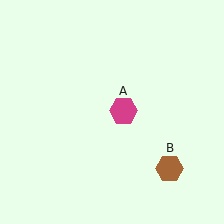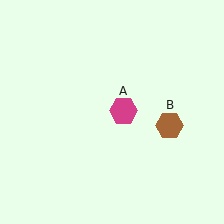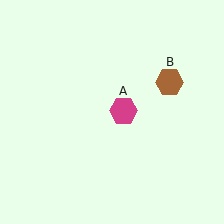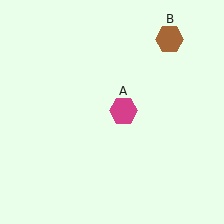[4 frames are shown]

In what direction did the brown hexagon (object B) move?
The brown hexagon (object B) moved up.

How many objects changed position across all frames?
1 object changed position: brown hexagon (object B).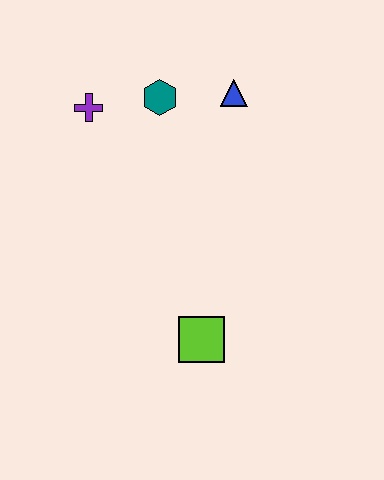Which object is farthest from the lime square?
The purple cross is farthest from the lime square.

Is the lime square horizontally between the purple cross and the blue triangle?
Yes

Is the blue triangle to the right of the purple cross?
Yes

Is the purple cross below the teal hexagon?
Yes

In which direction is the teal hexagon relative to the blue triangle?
The teal hexagon is to the left of the blue triangle.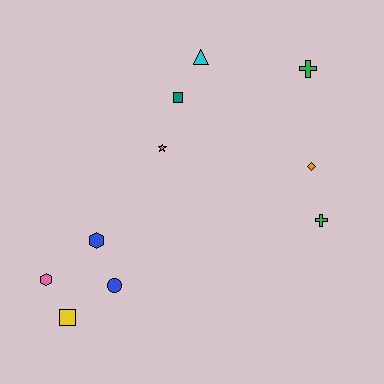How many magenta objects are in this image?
There are no magenta objects.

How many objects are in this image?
There are 10 objects.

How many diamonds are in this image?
There is 1 diamond.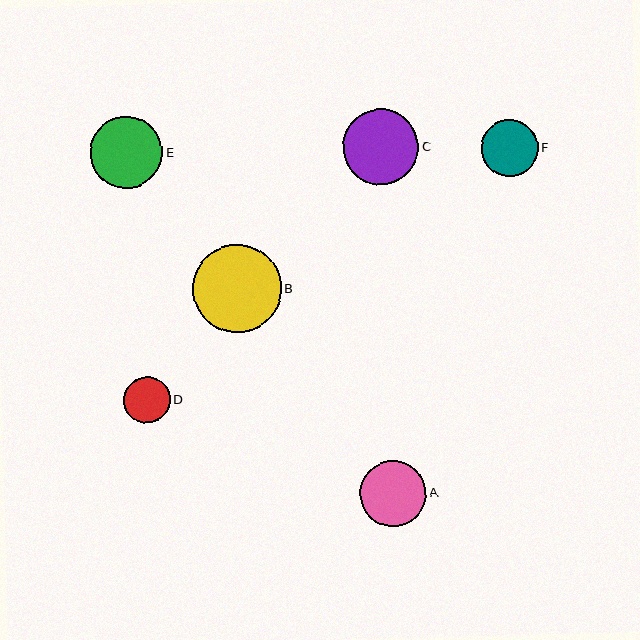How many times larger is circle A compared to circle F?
Circle A is approximately 1.2 times the size of circle F.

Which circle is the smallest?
Circle D is the smallest with a size of approximately 47 pixels.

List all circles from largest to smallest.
From largest to smallest: B, C, E, A, F, D.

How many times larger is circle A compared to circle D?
Circle A is approximately 1.4 times the size of circle D.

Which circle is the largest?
Circle B is the largest with a size of approximately 88 pixels.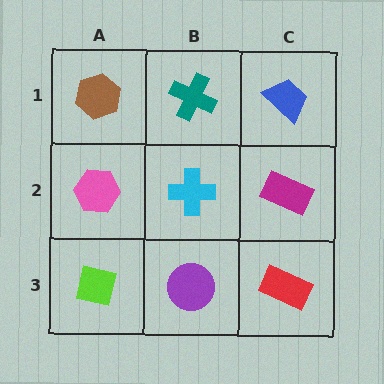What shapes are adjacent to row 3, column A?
A pink hexagon (row 2, column A), a purple circle (row 3, column B).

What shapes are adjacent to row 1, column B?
A cyan cross (row 2, column B), a brown hexagon (row 1, column A), a blue trapezoid (row 1, column C).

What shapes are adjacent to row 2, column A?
A brown hexagon (row 1, column A), a lime square (row 3, column A), a cyan cross (row 2, column B).